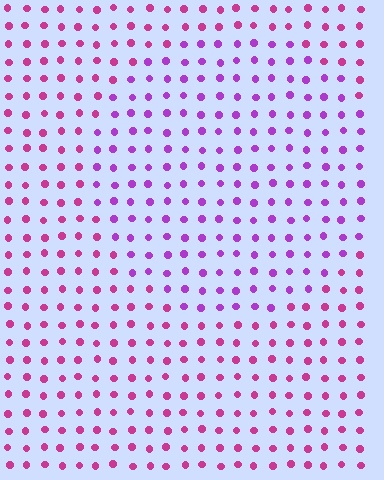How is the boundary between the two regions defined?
The boundary is defined purely by a slight shift in hue (about 33 degrees). Spacing, size, and orientation are identical on both sides.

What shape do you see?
I see a circle.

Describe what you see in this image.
The image is filled with small magenta elements in a uniform arrangement. A circle-shaped region is visible where the elements are tinted to a slightly different hue, forming a subtle color boundary.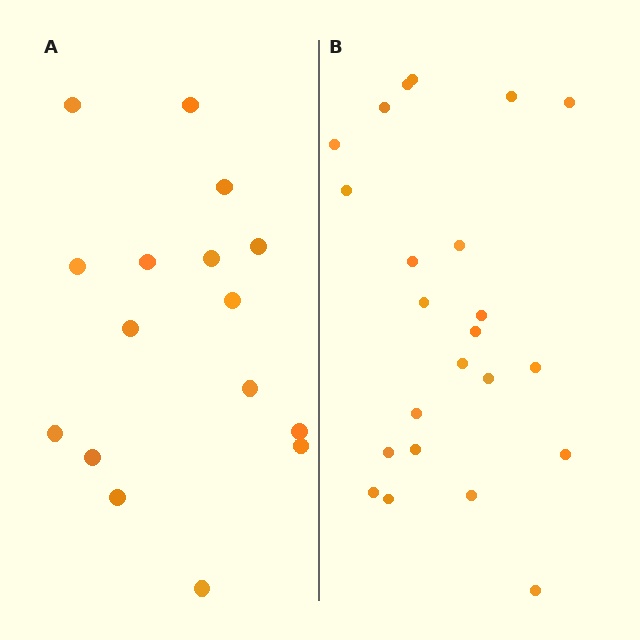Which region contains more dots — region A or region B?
Region B (the right region) has more dots.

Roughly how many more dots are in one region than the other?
Region B has roughly 8 or so more dots than region A.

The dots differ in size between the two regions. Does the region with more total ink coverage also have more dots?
No. Region A has more total ink coverage because its dots are larger, but region B actually contains more individual dots. Total area can be misleading — the number of items is what matters here.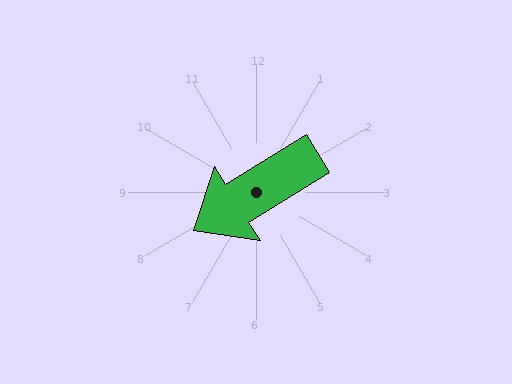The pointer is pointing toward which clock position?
Roughly 8 o'clock.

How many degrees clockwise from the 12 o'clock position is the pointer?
Approximately 238 degrees.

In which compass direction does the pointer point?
Southwest.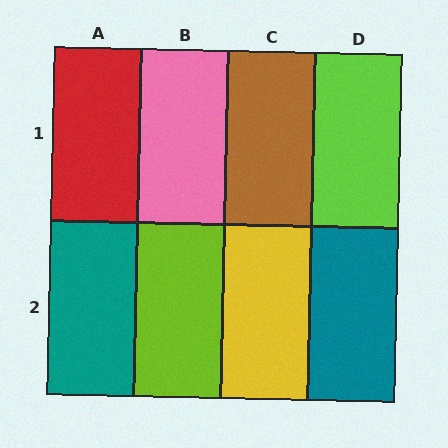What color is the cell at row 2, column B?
Lime.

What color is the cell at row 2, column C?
Yellow.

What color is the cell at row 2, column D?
Teal.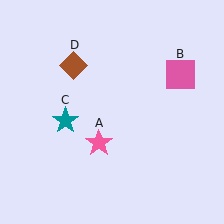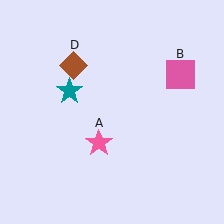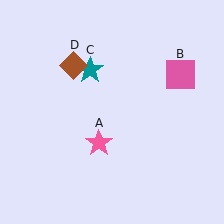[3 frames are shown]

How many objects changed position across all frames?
1 object changed position: teal star (object C).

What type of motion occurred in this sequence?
The teal star (object C) rotated clockwise around the center of the scene.